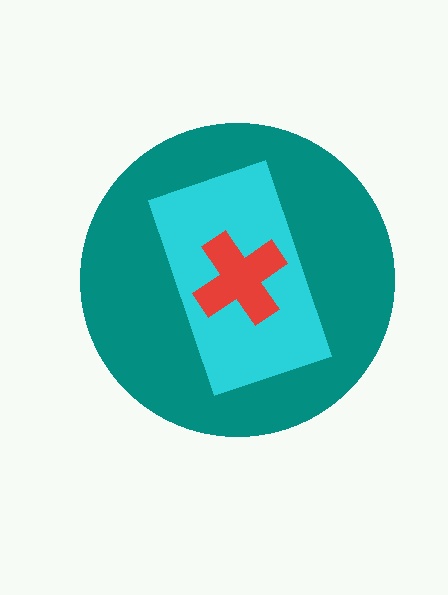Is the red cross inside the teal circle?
Yes.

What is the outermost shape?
The teal circle.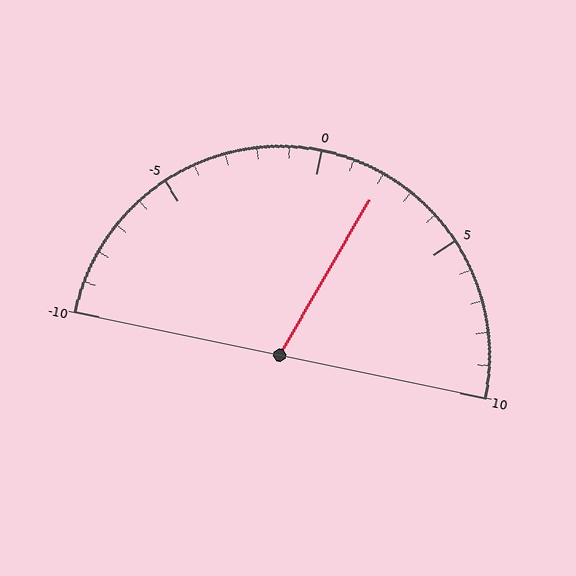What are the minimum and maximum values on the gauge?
The gauge ranges from -10 to 10.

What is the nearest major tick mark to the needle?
The nearest major tick mark is 0.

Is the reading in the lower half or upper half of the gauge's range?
The reading is in the upper half of the range (-10 to 10).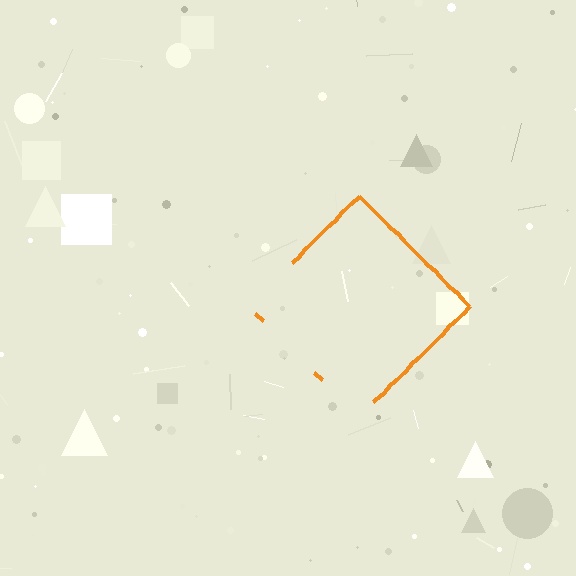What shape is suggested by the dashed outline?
The dashed outline suggests a diamond.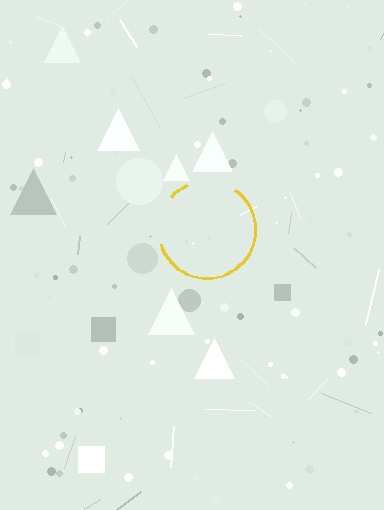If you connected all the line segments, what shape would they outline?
They would outline a circle.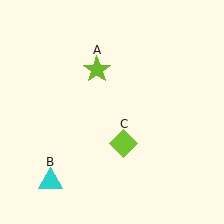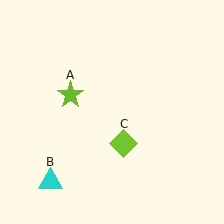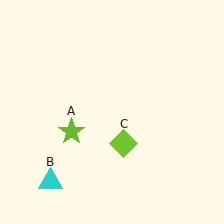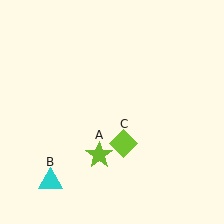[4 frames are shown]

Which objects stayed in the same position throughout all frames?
Cyan triangle (object B) and lime diamond (object C) remained stationary.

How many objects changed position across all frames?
1 object changed position: lime star (object A).